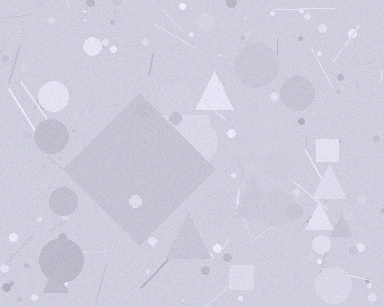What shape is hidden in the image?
A diamond is hidden in the image.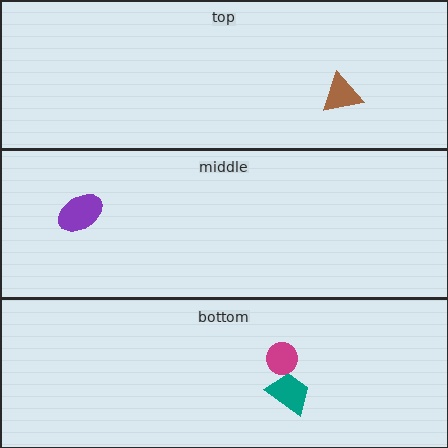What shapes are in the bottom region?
The teal trapezoid, the magenta circle.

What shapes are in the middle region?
The purple ellipse.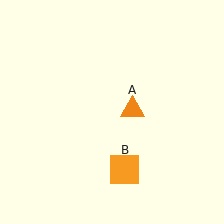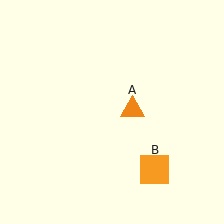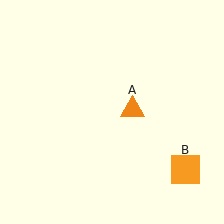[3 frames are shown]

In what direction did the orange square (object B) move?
The orange square (object B) moved right.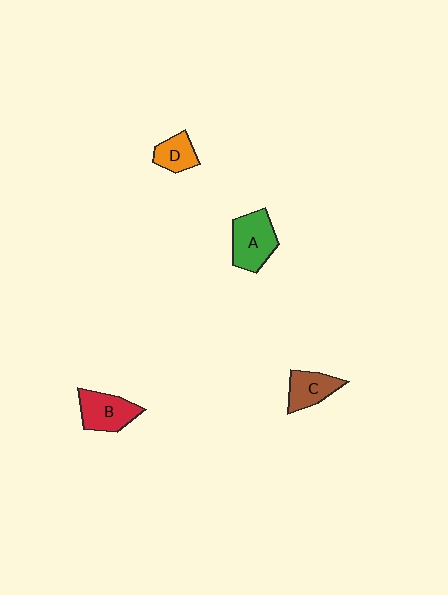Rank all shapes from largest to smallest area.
From largest to smallest: A (green), B (red), C (brown), D (orange).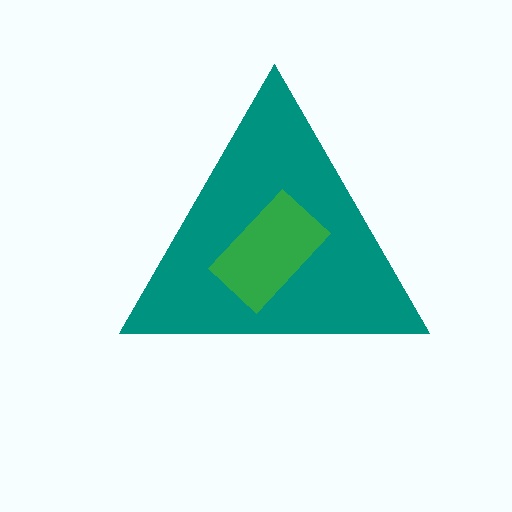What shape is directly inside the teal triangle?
The green rectangle.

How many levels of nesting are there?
2.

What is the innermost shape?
The green rectangle.